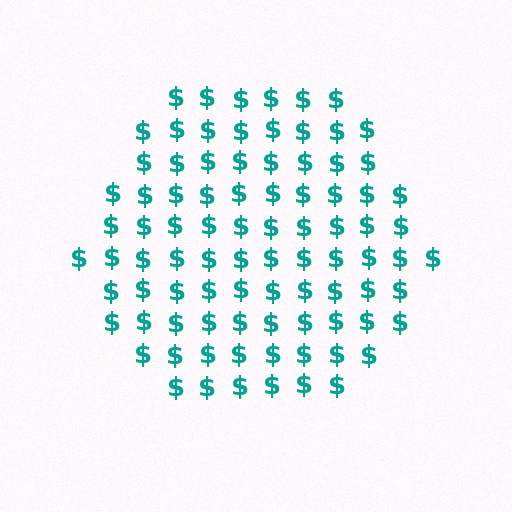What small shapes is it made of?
It is made of small dollar signs.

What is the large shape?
The large shape is a hexagon.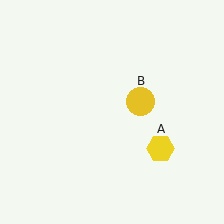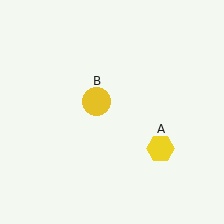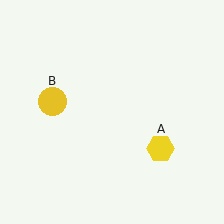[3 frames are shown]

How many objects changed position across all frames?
1 object changed position: yellow circle (object B).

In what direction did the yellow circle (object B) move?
The yellow circle (object B) moved left.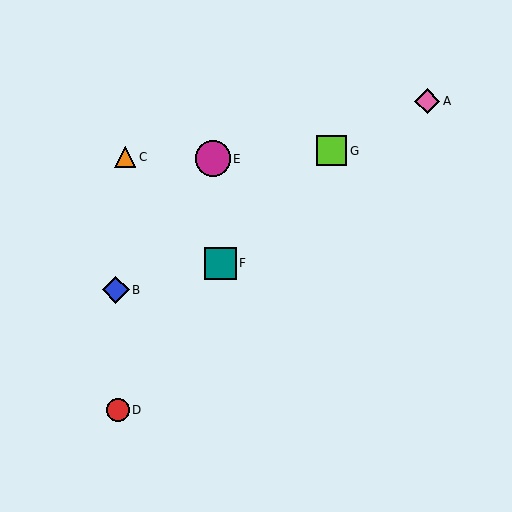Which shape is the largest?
The magenta circle (labeled E) is the largest.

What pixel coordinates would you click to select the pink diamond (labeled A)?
Click at (427, 101) to select the pink diamond A.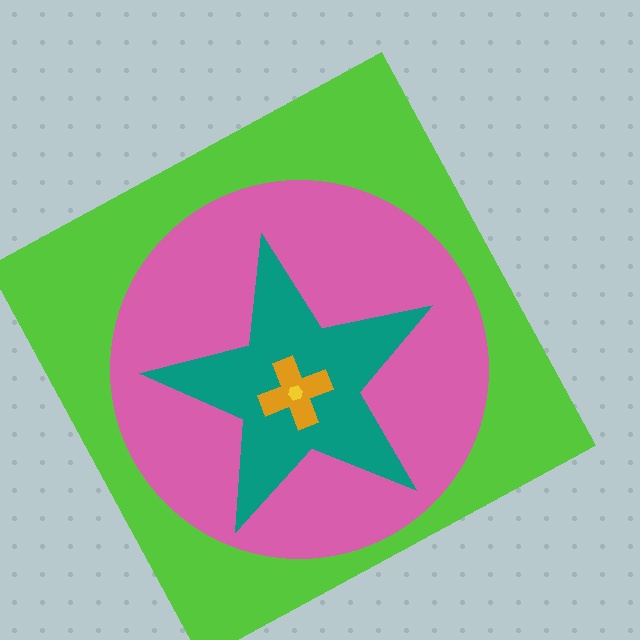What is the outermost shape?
The lime square.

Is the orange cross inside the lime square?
Yes.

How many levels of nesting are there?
5.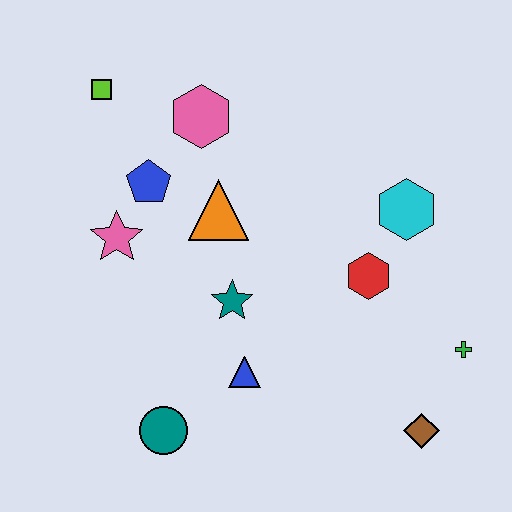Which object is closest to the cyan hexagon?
The red hexagon is closest to the cyan hexagon.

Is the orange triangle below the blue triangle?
No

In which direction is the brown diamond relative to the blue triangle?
The brown diamond is to the right of the blue triangle.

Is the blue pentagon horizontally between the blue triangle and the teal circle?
No